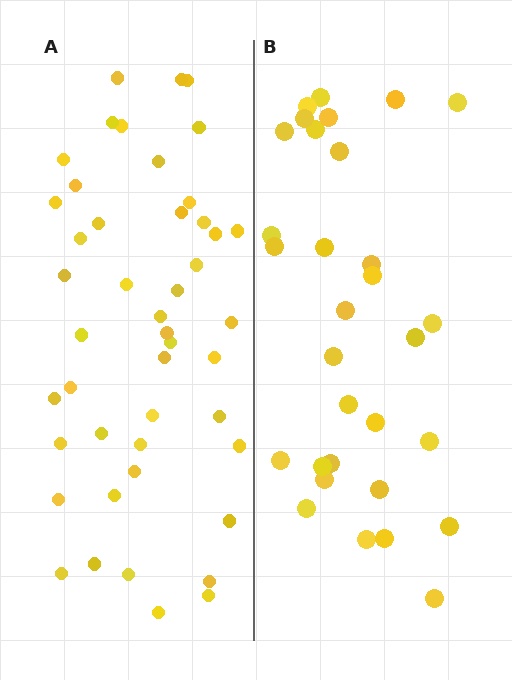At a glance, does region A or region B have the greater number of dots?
Region A (the left region) has more dots.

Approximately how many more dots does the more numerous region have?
Region A has approximately 15 more dots than region B.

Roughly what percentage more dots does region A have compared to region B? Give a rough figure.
About 50% more.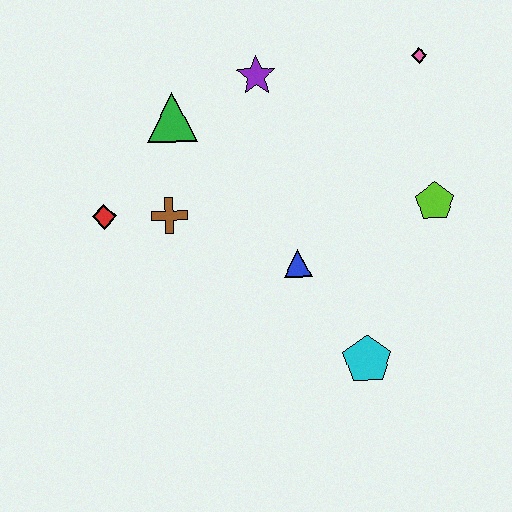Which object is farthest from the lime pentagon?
The red diamond is farthest from the lime pentagon.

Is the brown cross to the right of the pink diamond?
No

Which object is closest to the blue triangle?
The cyan pentagon is closest to the blue triangle.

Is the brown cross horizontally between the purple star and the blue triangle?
No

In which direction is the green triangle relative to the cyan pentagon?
The green triangle is above the cyan pentagon.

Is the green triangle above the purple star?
No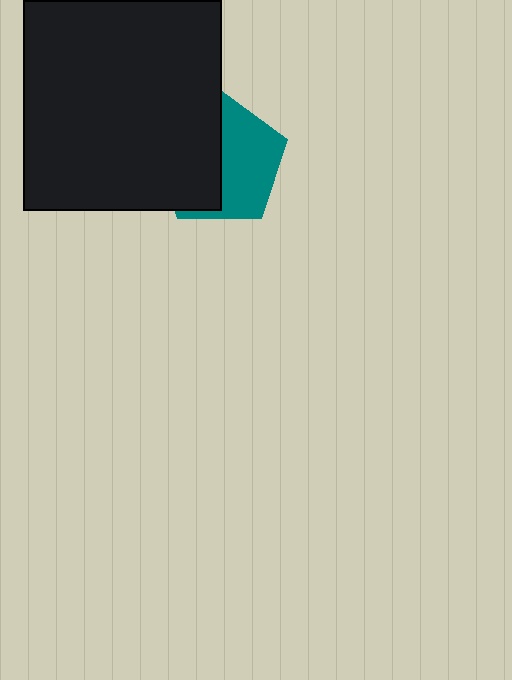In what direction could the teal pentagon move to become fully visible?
The teal pentagon could move right. That would shift it out from behind the black rectangle entirely.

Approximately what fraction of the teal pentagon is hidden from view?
Roughly 49% of the teal pentagon is hidden behind the black rectangle.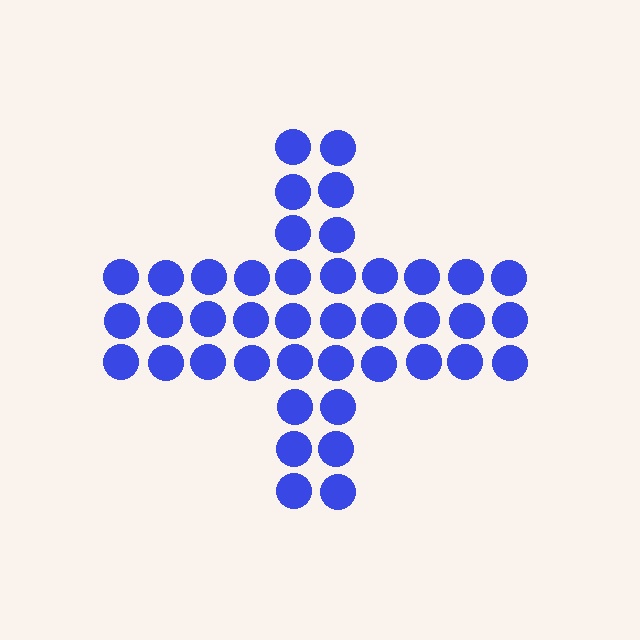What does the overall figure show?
The overall figure shows a cross.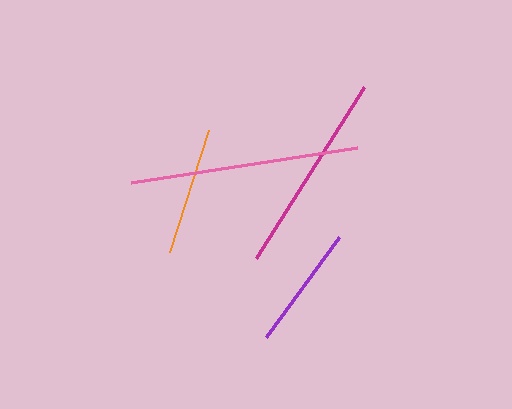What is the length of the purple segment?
The purple segment is approximately 124 pixels long.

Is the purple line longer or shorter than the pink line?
The pink line is longer than the purple line.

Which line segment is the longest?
The pink line is the longest at approximately 229 pixels.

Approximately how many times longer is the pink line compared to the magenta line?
The pink line is approximately 1.1 times the length of the magenta line.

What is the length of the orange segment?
The orange segment is approximately 127 pixels long.